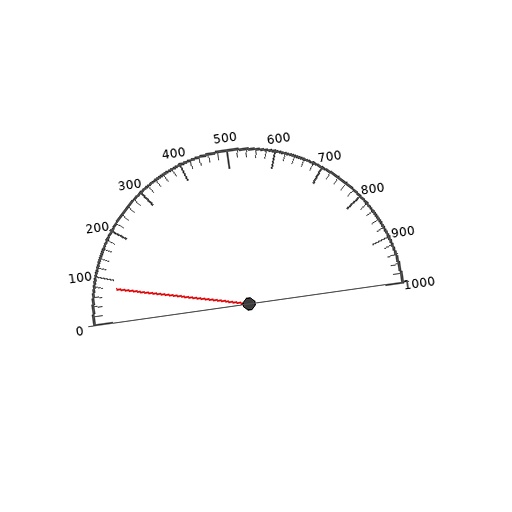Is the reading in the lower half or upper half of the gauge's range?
The reading is in the lower half of the range (0 to 1000).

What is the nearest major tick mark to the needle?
The nearest major tick mark is 100.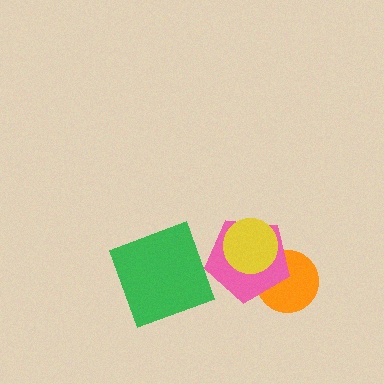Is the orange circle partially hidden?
Yes, it is partially covered by another shape.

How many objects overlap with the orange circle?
2 objects overlap with the orange circle.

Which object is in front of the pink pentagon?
The yellow circle is in front of the pink pentagon.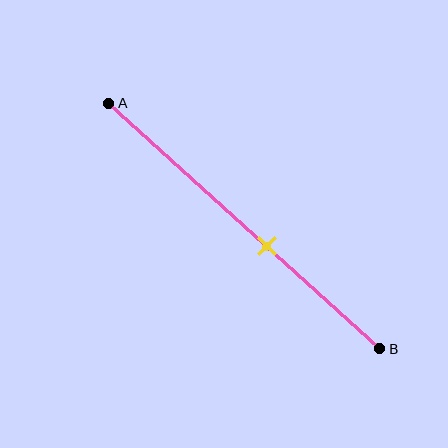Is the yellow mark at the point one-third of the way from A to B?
No, the mark is at about 60% from A, not at the 33% one-third point.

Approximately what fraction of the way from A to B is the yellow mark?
The yellow mark is approximately 60% of the way from A to B.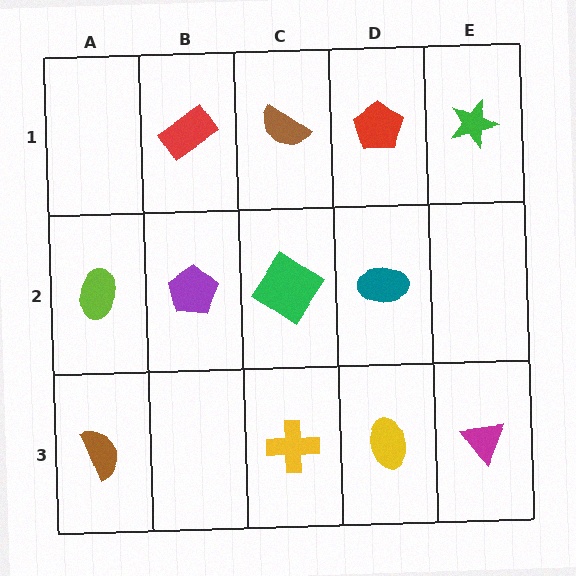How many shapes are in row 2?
4 shapes.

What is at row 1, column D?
A red pentagon.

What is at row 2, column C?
A green diamond.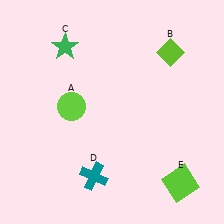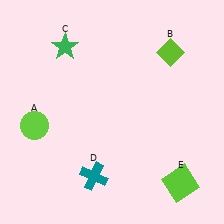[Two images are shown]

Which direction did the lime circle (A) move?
The lime circle (A) moved left.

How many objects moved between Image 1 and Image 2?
1 object moved between the two images.